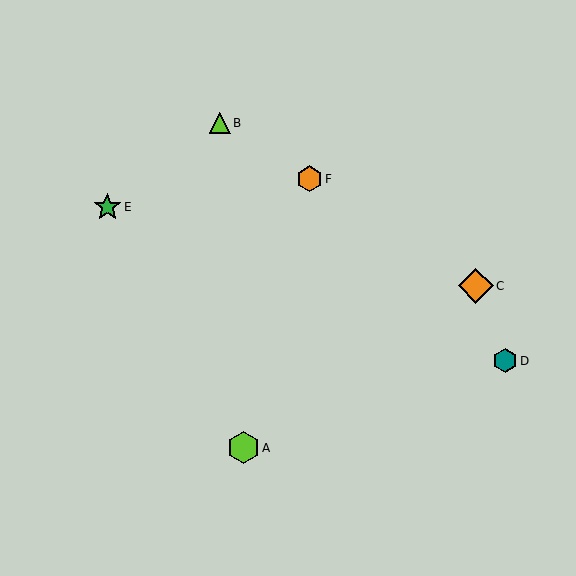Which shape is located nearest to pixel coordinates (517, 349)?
The teal hexagon (labeled D) at (505, 361) is nearest to that location.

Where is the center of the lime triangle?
The center of the lime triangle is at (220, 123).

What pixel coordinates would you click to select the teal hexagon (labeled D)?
Click at (505, 361) to select the teal hexagon D.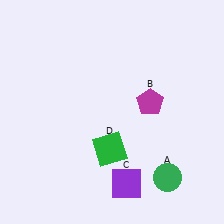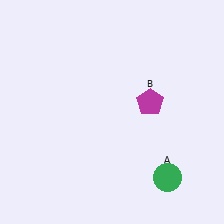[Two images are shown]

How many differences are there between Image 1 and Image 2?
There are 2 differences between the two images.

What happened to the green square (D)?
The green square (D) was removed in Image 2. It was in the bottom-left area of Image 1.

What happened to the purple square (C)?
The purple square (C) was removed in Image 2. It was in the bottom-right area of Image 1.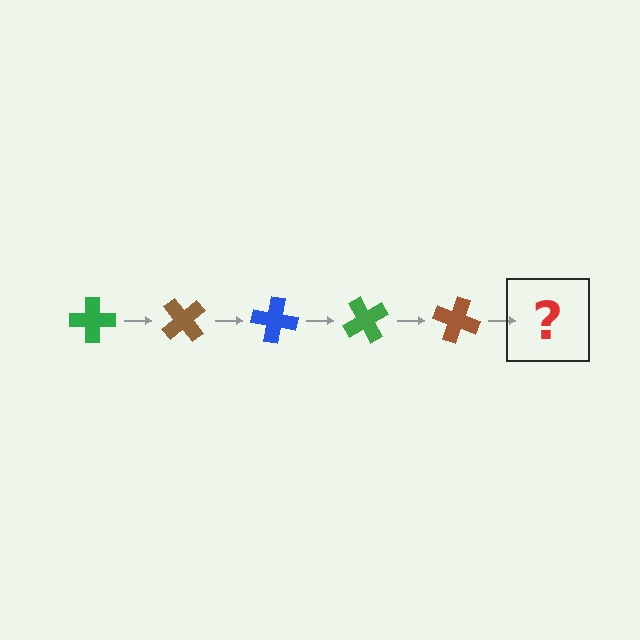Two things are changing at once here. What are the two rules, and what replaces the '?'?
The two rules are that it rotates 50 degrees each step and the color cycles through green, brown, and blue. The '?' should be a blue cross, rotated 250 degrees from the start.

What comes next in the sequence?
The next element should be a blue cross, rotated 250 degrees from the start.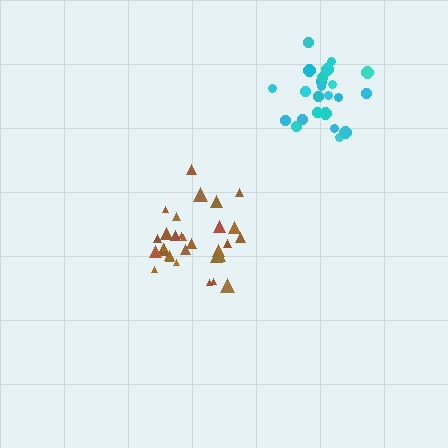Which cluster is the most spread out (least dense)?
Cyan.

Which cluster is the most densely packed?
Brown.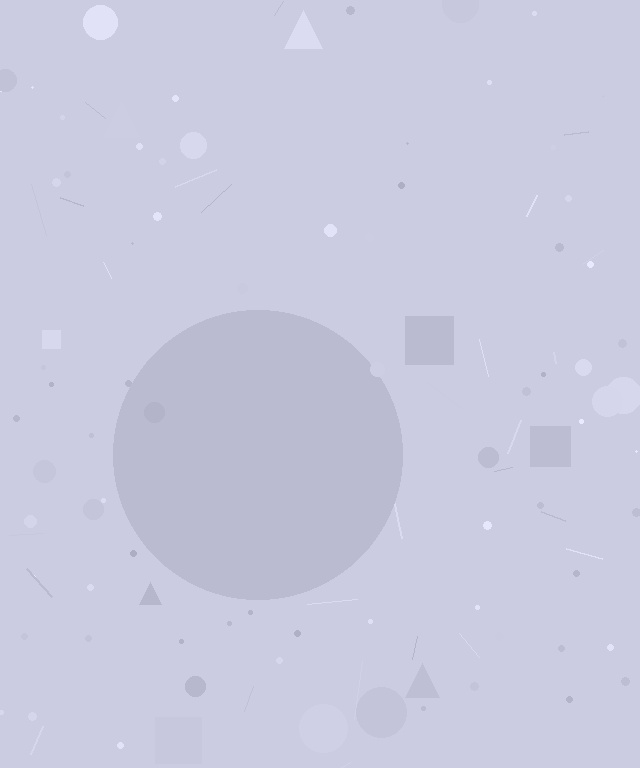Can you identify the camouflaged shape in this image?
The camouflaged shape is a circle.